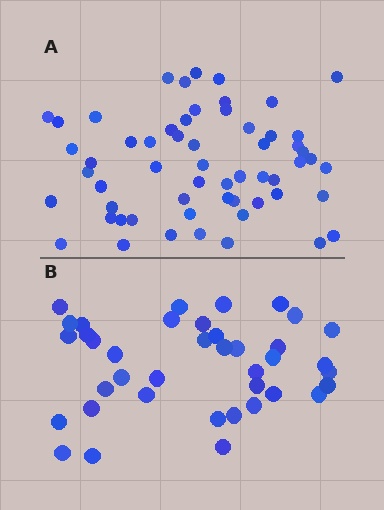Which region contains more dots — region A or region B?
Region A (the top region) has more dots.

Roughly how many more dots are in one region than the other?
Region A has approximately 20 more dots than region B.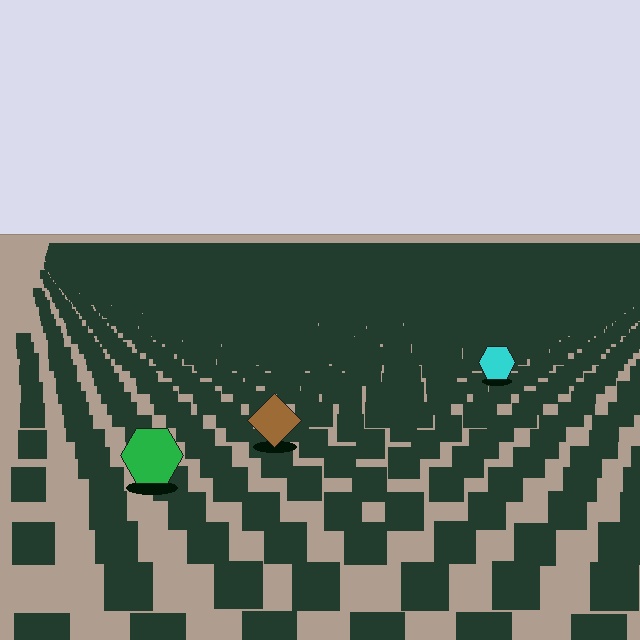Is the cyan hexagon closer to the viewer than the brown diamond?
No. The brown diamond is closer — you can tell from the texture gradient: the ground texture is coarser near it.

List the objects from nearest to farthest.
From nearest to farthest: the green hexagon, the brown diamond, the cyan hexagon.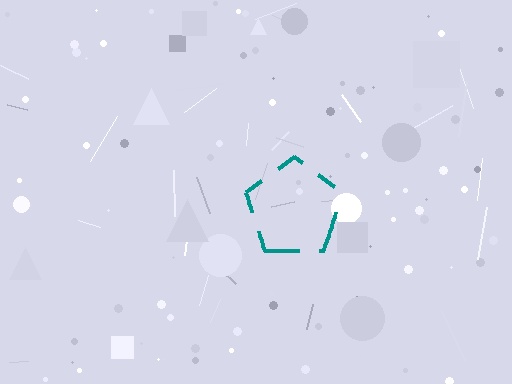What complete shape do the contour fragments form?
The contour fragments form a pentagon.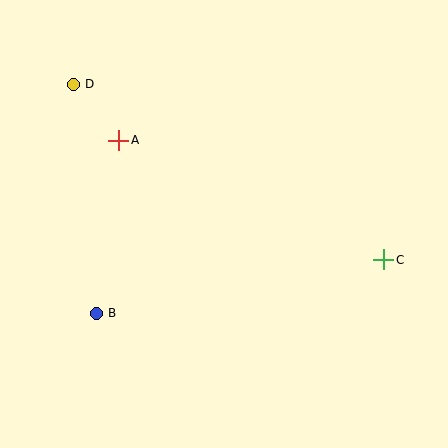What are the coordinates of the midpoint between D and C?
The midpoint between D and C is at (229, 172).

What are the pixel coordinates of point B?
Point B is at (96, 313).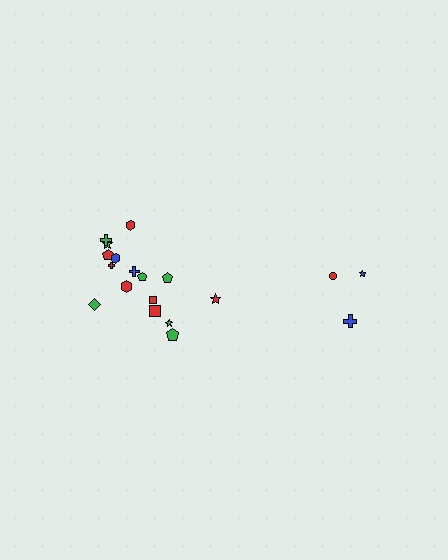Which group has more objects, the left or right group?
The left group.